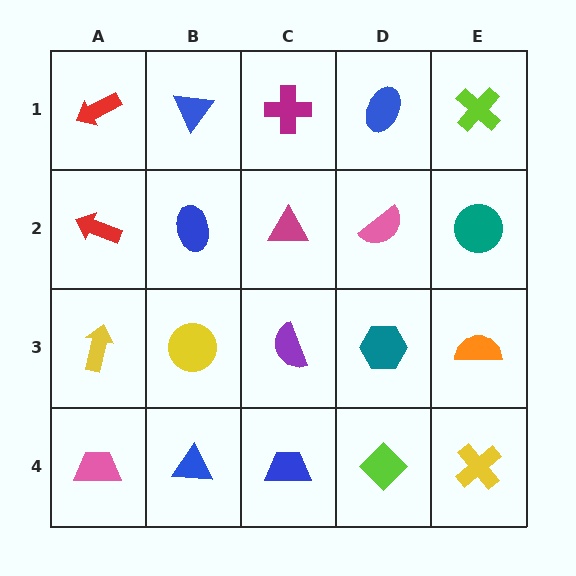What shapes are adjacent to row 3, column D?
A pink semicircle (row 2, column D), a lime diamond (row 4, column D), a purple semicircle (row 3, column C), an orange semicircle (row 3, column E).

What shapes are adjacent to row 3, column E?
A teal circle (row 2, column E), a yellow cross (row 4, column E), a teal hexagon (row 3, column D).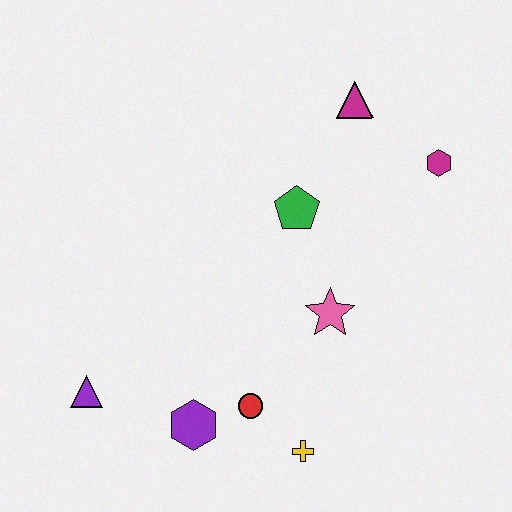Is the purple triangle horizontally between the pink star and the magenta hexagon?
No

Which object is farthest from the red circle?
The magenta triangle is farthest from the red circle.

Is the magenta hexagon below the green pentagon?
No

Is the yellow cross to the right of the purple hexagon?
Yes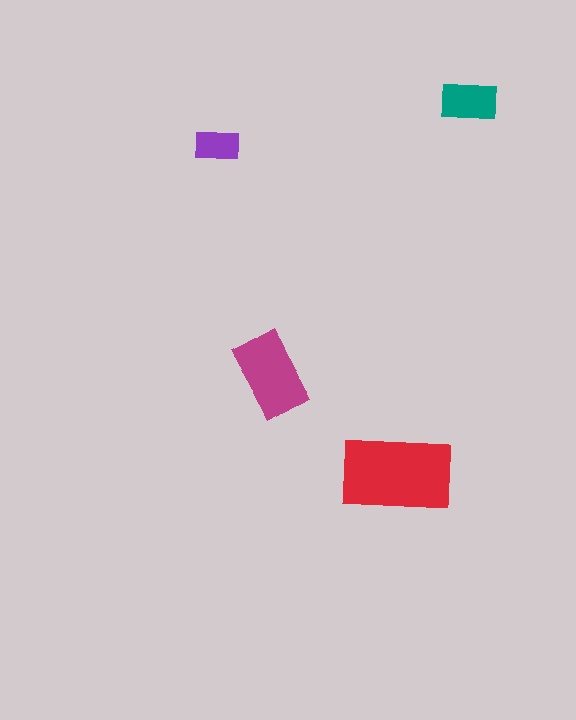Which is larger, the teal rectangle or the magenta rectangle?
The magenta one.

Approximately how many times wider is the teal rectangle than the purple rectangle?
About 1.5 times wider.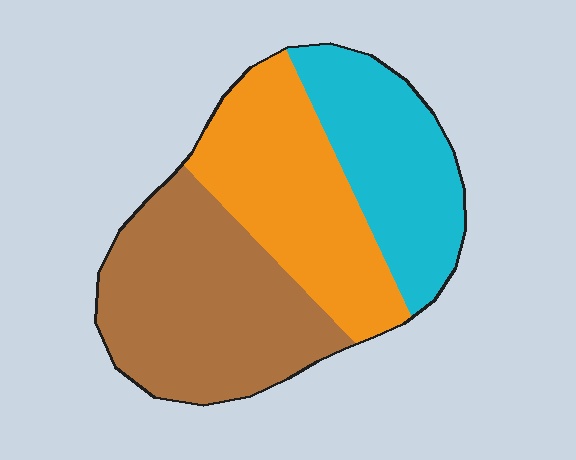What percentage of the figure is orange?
Orange takes up about one third (1/3) of the figure.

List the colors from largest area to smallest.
From largest to smallest: brown, orange, cyan.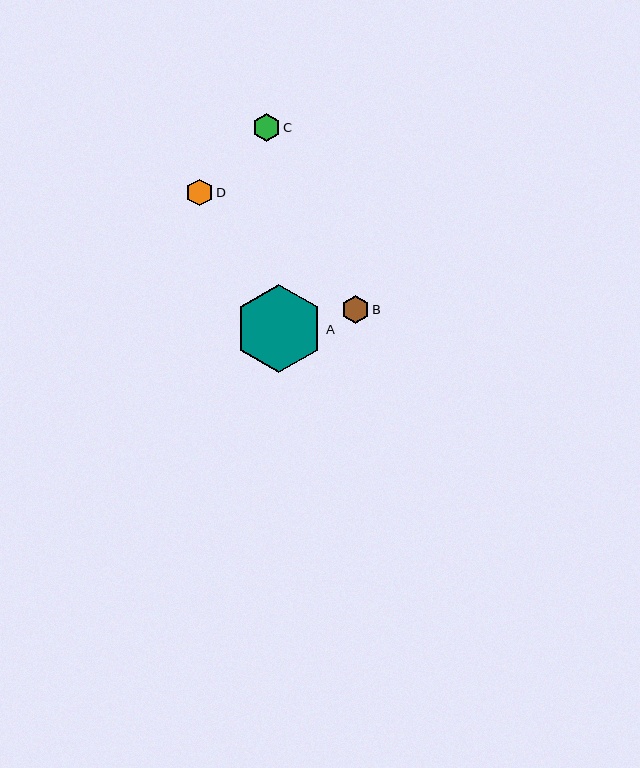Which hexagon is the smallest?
Hexagon D is the smallest with a size of approximately 27 pixels.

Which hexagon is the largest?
Hexagon A is the largest with a size of approximately 88 pixels.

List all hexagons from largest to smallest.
From largest to smallest: A, C, B, D.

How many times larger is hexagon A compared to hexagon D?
Hexagon A is approximately 3.3 times the size of hexagon D.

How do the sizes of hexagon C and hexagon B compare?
Hexagon C and hexagon B are approximately the same size.